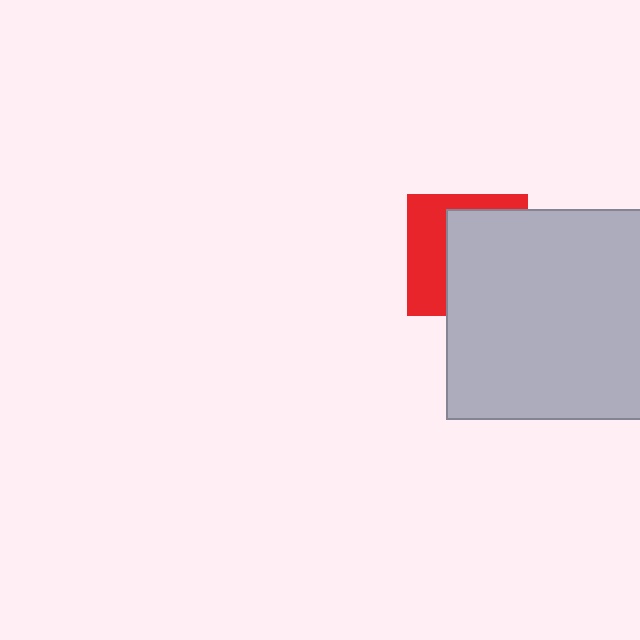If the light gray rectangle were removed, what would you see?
You would see the complete red square.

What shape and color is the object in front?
The object in front is a light gray rectangle.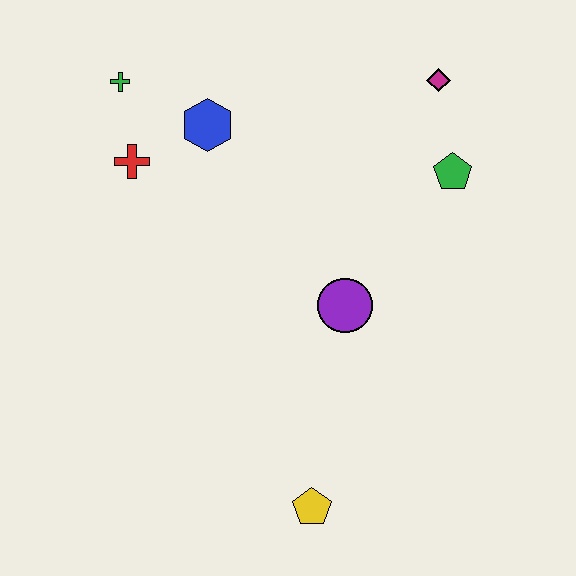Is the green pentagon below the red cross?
Yes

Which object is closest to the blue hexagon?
The red cross is closest to the blue hexagon.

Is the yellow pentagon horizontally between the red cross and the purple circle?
Yes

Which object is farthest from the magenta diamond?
The yellow pentagon is farthest from the magenta diamond.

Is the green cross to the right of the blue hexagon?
No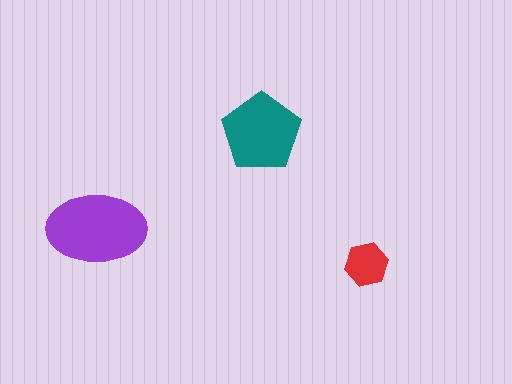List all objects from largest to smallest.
The purple ellipse, the teal pentagon, the red hexagon.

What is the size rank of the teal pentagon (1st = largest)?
2nd.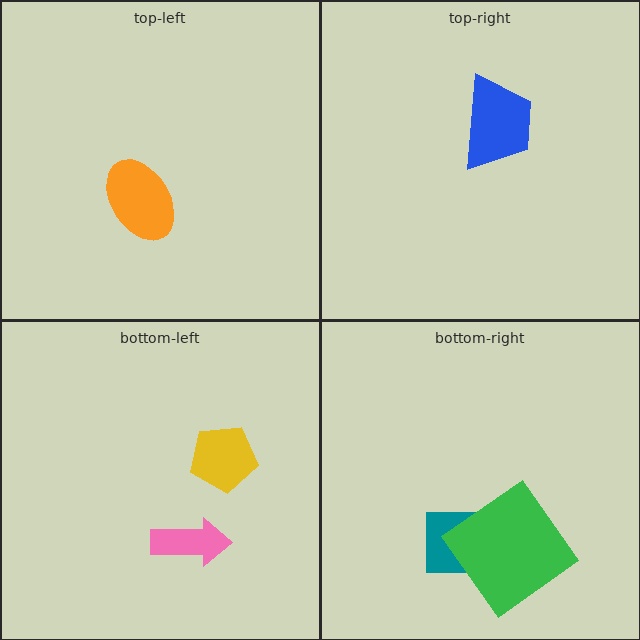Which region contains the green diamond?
The bottom-right region.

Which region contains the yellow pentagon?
The bottom-left region.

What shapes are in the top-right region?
The blue trapezoid.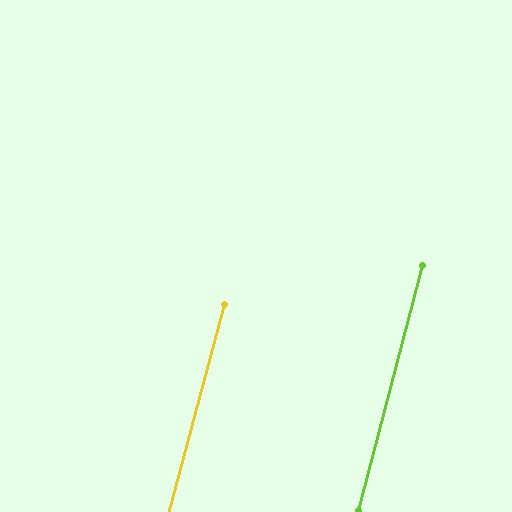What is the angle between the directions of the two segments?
Approximately 0 degrees.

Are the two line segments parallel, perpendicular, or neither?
Parallel — their directions differ by only 0.2°.